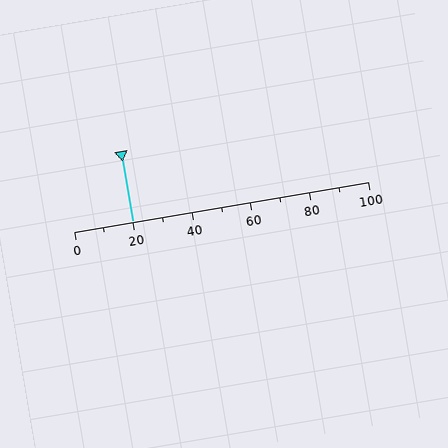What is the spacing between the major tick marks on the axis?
The major ticks are spaced 20 apart.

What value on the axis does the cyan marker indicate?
The marker indicates approximately 20.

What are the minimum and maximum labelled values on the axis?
The axis runs from 0 to 100.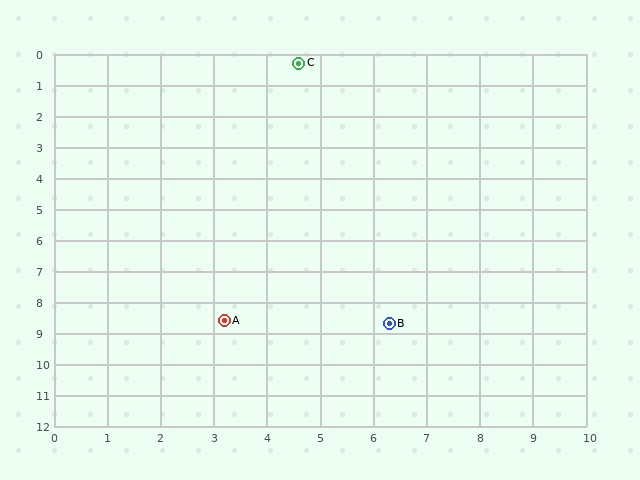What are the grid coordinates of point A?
Point A is at approximately (3.2, 8.6).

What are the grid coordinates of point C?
Point C is at approximately (4.6, 0.3).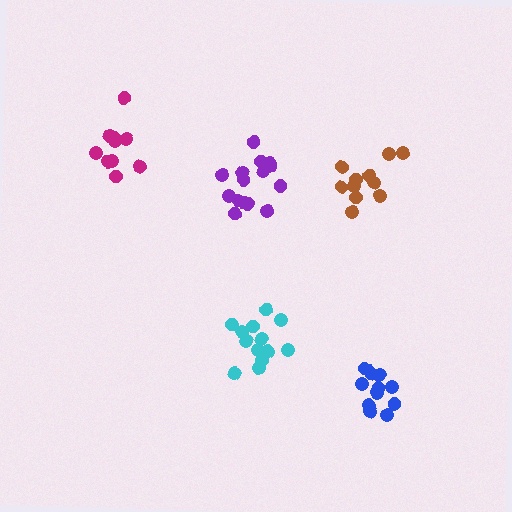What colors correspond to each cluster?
The clusters are colored: magenta, blue, brown, cyan, purple.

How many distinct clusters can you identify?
There are 5 distinct clusters.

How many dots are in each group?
Group 1: 10 dots, Group 2: 12 dots, Group 3: 11 dots, Group 4: 14 dots, Group 5: 15 dots (62 total).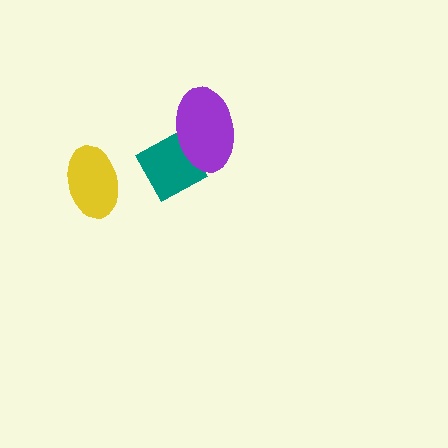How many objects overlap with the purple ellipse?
1 object overlaps with the purple ellipse.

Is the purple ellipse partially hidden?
No, no other shape covers it.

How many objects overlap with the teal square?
1 object overlaps with the teal square.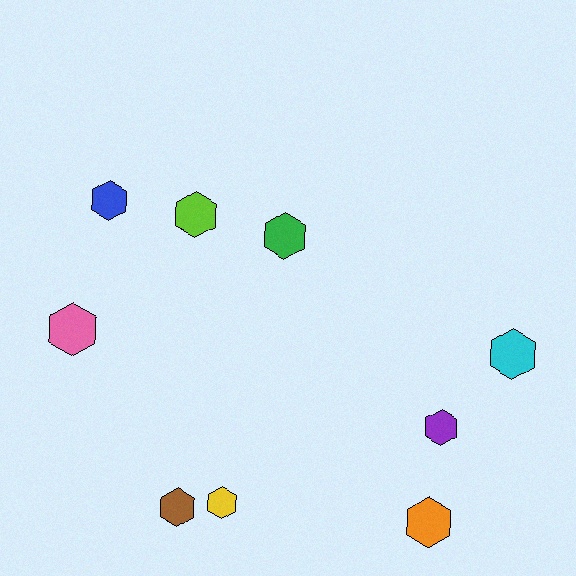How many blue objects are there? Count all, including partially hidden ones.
There is 1 blue object.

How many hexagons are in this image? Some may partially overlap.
There are 9 hexagons.